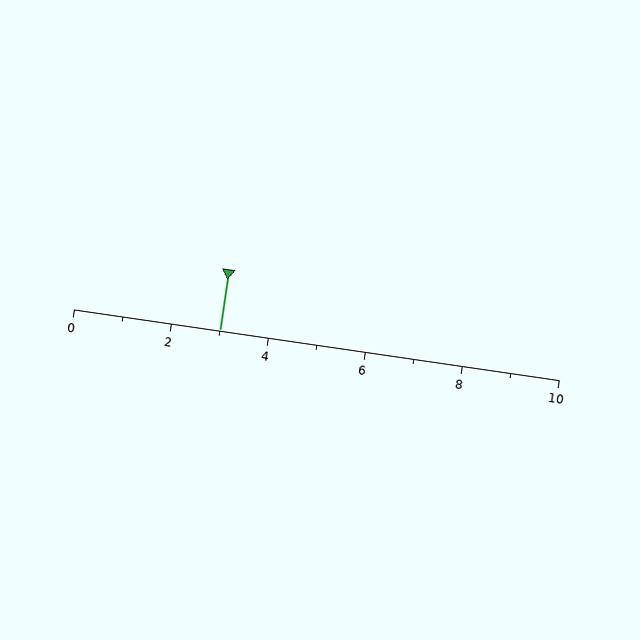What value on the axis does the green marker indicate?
The marker indicates approximately 3.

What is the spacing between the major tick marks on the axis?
The major ticks are spaced 2 apart.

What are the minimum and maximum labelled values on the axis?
The axis runs from 0 to 10.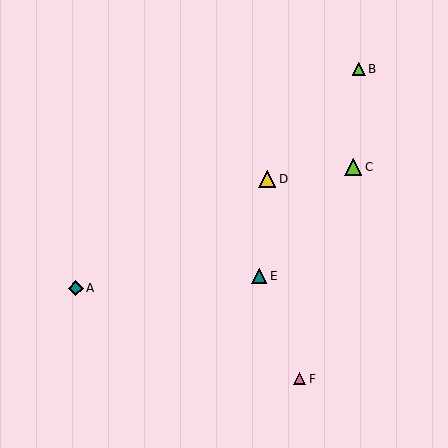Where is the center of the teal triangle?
The center of the teal triangle is at (259, 276).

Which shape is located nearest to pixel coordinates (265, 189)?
The yellow triangle (labeled D) at (267, 179) is nearest to that location.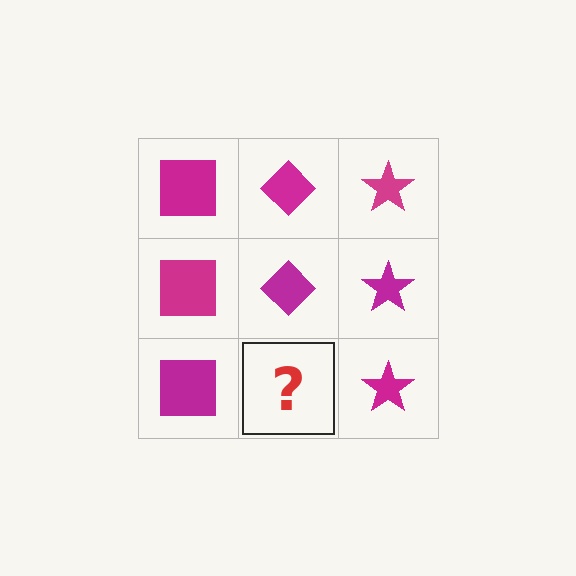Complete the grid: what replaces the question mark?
The question mark should be replaced with a magenta diamond.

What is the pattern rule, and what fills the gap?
The rule is that each column has a consistent shape. The gap should be filled with a magenta diamond.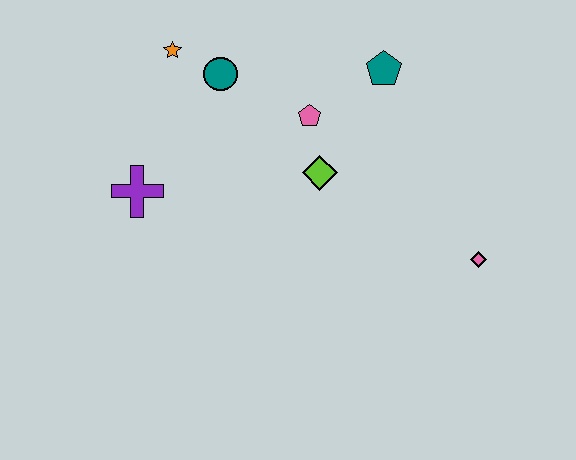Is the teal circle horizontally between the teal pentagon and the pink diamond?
No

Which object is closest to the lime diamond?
The pink pentagon is closest to the lime diamond.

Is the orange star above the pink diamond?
Yes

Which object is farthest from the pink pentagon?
The pink diamond is farthest from the pink pentagon.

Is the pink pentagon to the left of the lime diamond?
Yes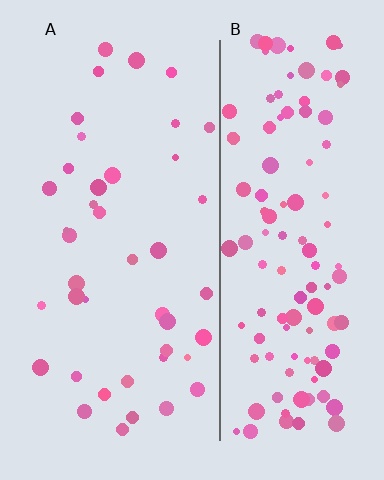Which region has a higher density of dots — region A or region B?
B (the right).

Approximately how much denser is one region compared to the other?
Approximately 2.9× — region B over region A.